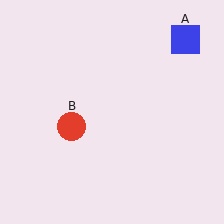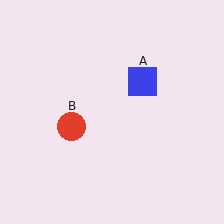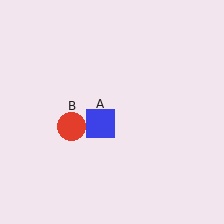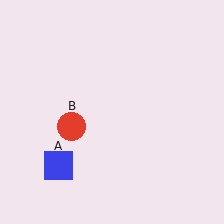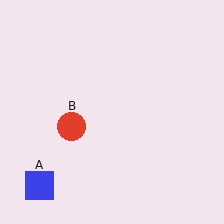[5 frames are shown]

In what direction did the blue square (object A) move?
The blue square (object A) moved down and to the left.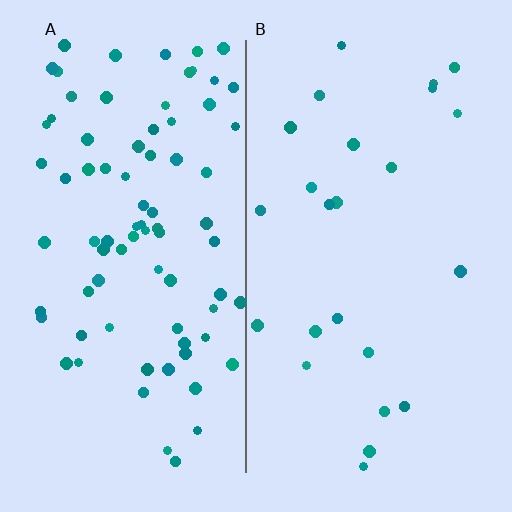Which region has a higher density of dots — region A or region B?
A (the left).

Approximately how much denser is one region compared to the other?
Approximately 3.4× — region A over region B.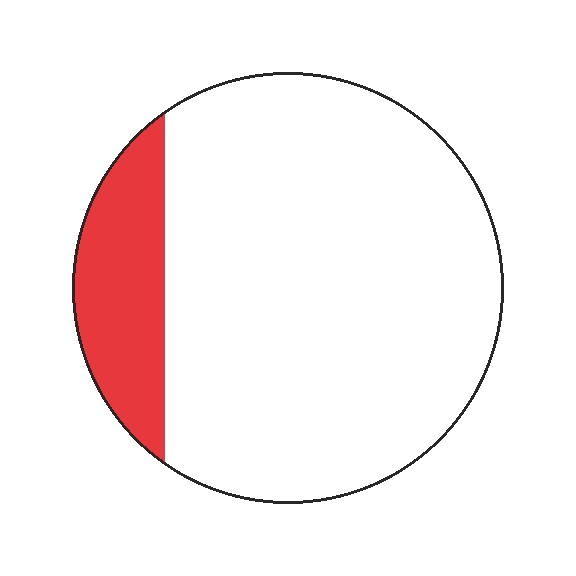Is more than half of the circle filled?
No.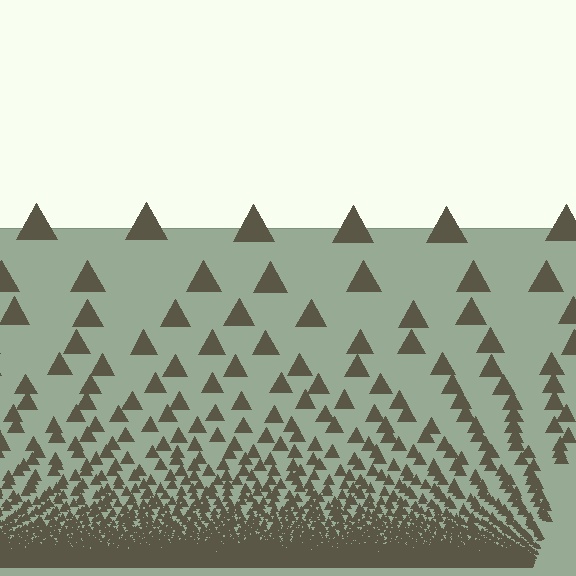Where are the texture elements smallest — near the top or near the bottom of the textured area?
Near the bottom.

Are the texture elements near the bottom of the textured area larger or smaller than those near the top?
Smaller. The gradient is inverted — elements near the bottom are smaller and denser.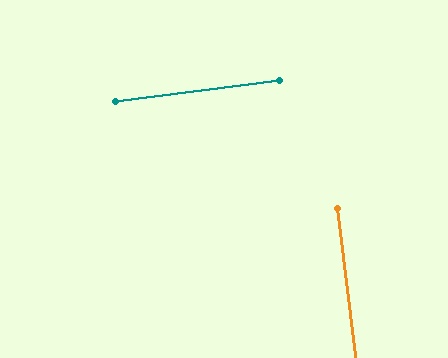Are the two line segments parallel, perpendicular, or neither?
Perpendicular — they meet at approximately 90°.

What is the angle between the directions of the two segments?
Approximately 90 degrees.